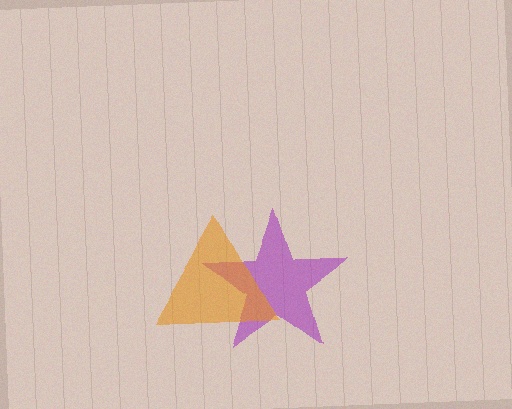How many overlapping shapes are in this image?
There are 2 overlapping shapes in the image.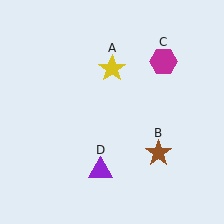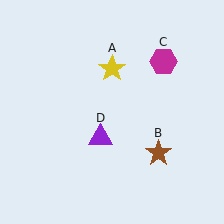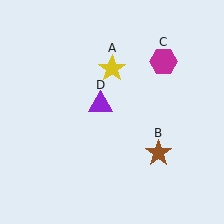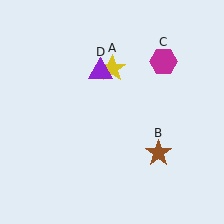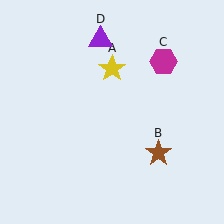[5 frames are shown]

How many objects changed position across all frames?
1 object changed position: purple triangle (object D).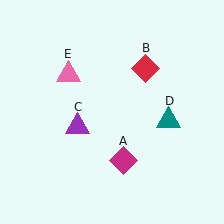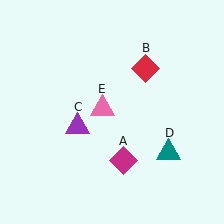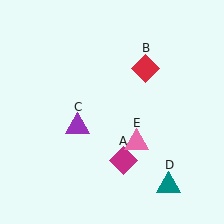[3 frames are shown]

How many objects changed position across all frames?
2 objects changed position: teal triangle (object D), pink triangle (object E).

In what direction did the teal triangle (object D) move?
The teal triangle (object D) moved down.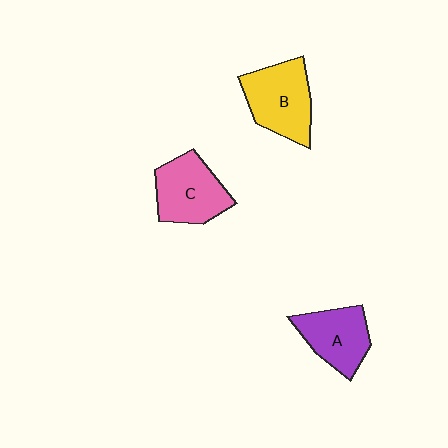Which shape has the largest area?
Shape B (yellow).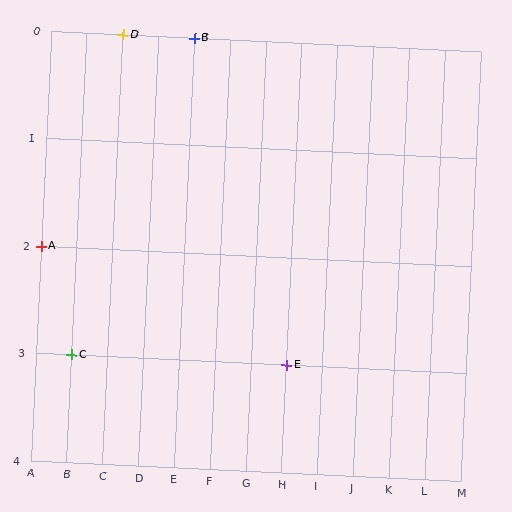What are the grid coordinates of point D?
Point D is at grid coordinates (C, 0).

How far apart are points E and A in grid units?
Points E and A are 7 columns and 1 row apart (about 7.1 grid units diagonally).